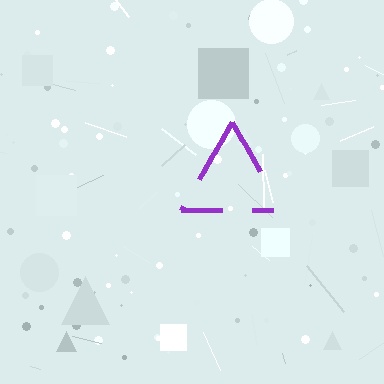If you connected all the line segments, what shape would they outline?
They would outline a triangle.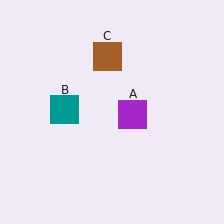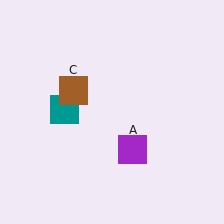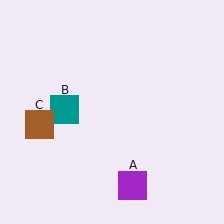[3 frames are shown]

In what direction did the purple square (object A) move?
The purple square (object A) moved down.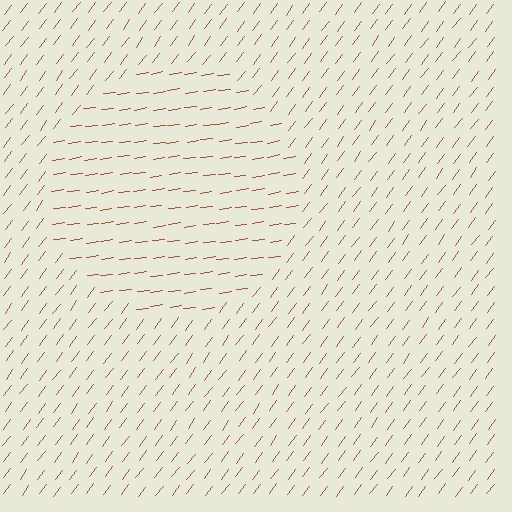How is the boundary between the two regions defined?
The boundary is defined purely by a change in line orientation (approximately 45 degrees difference). All lines are the same color and thickness.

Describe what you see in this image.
The image is filled with small brown line segments. A circle region in the image has lines oriented differently from the surrounding lines, creating a visible texture boundary.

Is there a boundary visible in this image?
Yes, there is a texture boundary formed by a change in line orientation.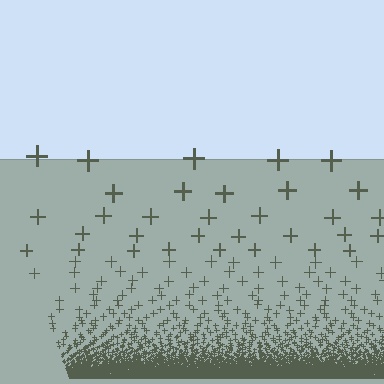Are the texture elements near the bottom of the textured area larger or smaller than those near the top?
Smaller. The gradient is inverted — elements near the bottom are smaller and denser.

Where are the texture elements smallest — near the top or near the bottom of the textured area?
Near the bottom.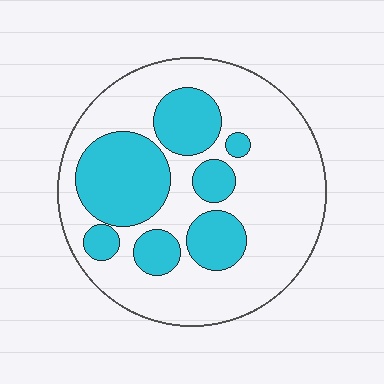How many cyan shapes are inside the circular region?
7.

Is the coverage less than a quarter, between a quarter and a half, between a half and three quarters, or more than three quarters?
Between a quarter and a half.